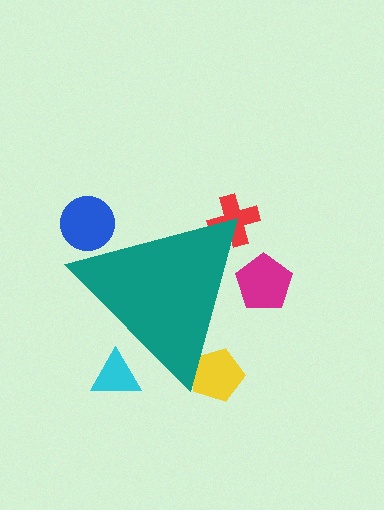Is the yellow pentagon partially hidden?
Yes, the yellow pentagon is partially hidden behind the teal triangle.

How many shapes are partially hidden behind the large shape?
5 shapes are partially hidden.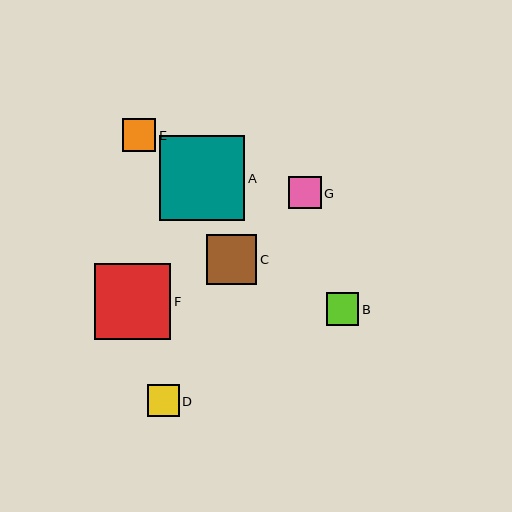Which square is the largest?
Square A is the largest with a size of approximately 85 pixels.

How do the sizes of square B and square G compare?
Square B and square G are approximately the same size.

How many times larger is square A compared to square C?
Square A is approximately 1.7 times the size of square C.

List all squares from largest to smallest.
From largest to smallest: A, F, C, E, B, G, D.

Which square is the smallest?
Square D is the smallest with a size of approximately 32 pixels.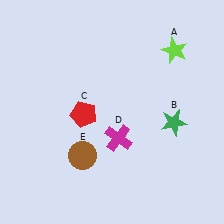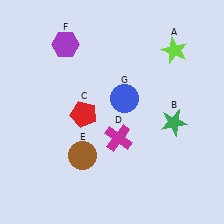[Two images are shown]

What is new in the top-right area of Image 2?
A blue circle (G) was added in the top-right area of Image 2.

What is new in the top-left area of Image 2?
A purple hexagon (F) was added in the top-left area of Image 2.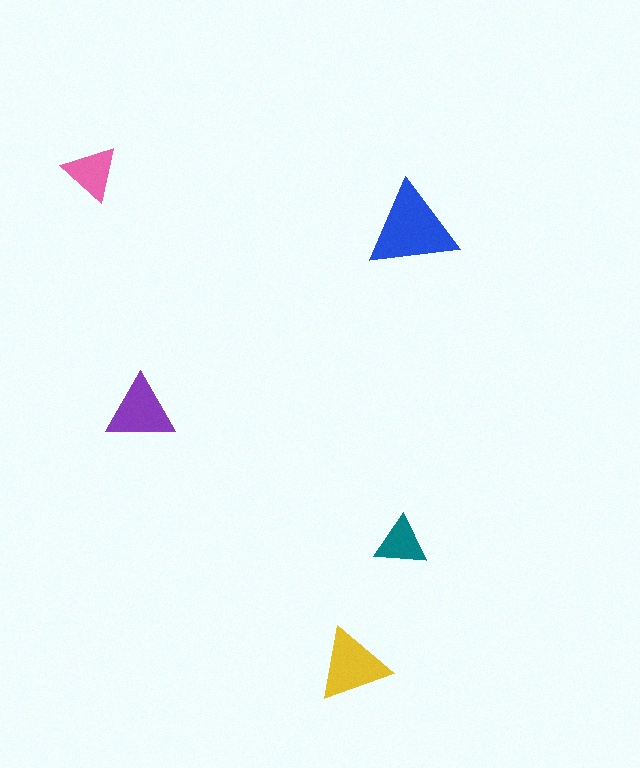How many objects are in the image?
There are 5 objects in the image.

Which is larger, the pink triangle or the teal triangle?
The pink one.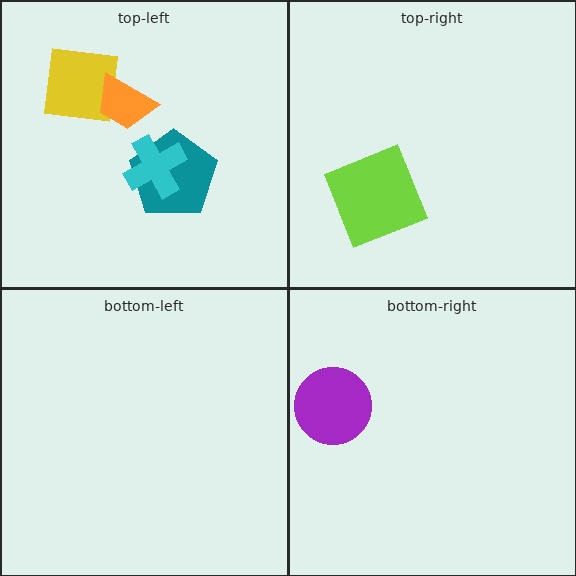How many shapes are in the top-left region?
4.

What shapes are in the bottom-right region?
The purple circle.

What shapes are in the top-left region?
The teal pentagon, the yellow square, the cyan cross, the orange trapezoid.